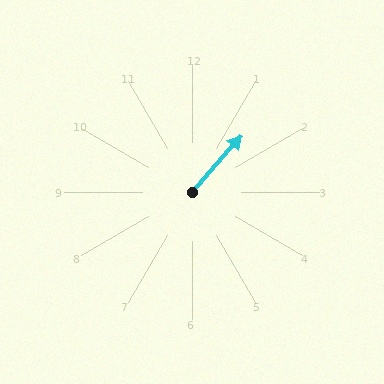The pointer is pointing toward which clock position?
Roughly 1 o'clock.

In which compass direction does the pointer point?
Northeast.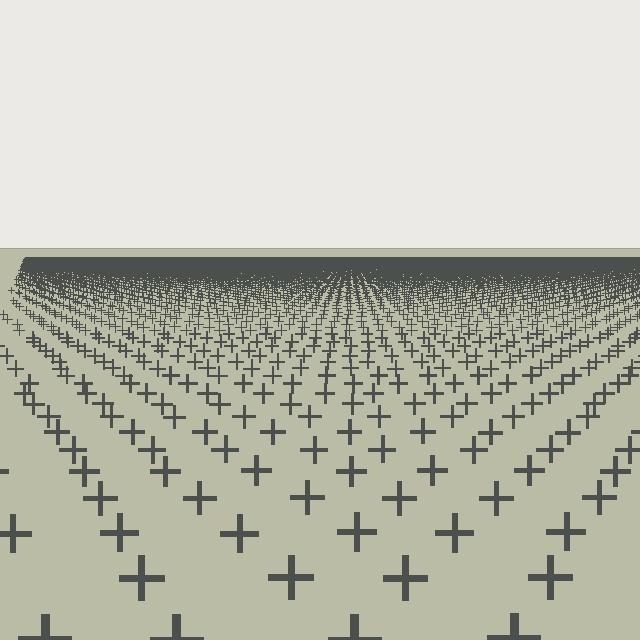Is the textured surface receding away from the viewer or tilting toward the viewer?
The surface is receding away from the viewer. Texture elements get smaller and denser toward the top.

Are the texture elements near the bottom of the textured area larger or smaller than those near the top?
Larger. Near the bottom, elements are closer to the viewer and appear at a bigger on-screen size.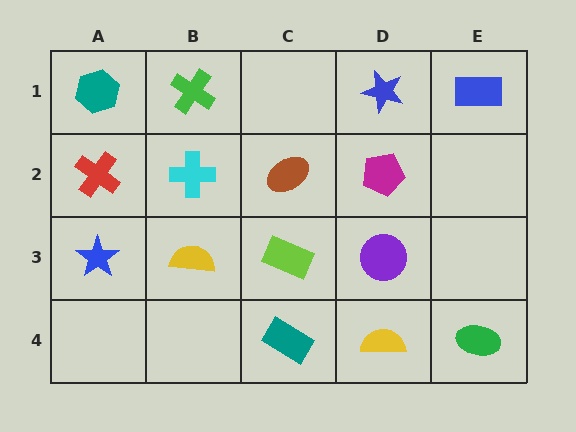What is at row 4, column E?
A green ellipse.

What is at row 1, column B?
A green cross.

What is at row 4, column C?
A teal rectangle.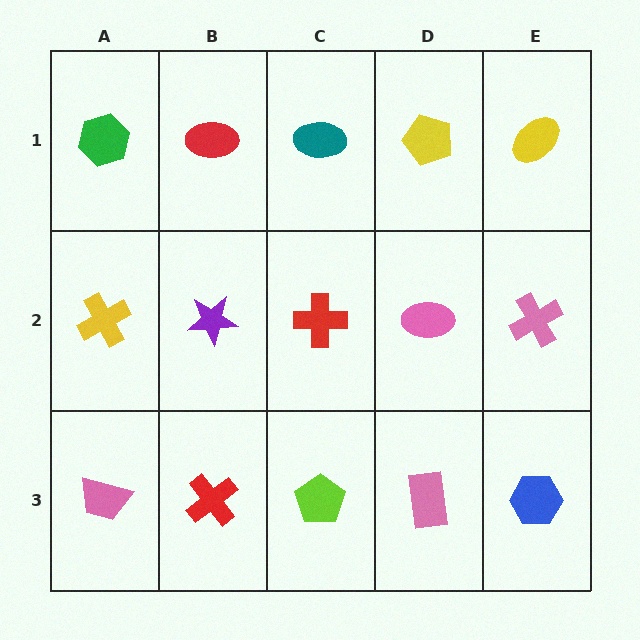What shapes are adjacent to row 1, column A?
A yellow cross (row 2, column A), a red ellipse (row 1, column B).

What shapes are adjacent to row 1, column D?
A pink ellipse (row 2, column D), a teal ellipse (row 1, column C), a yellow ellipse (row 1, column E).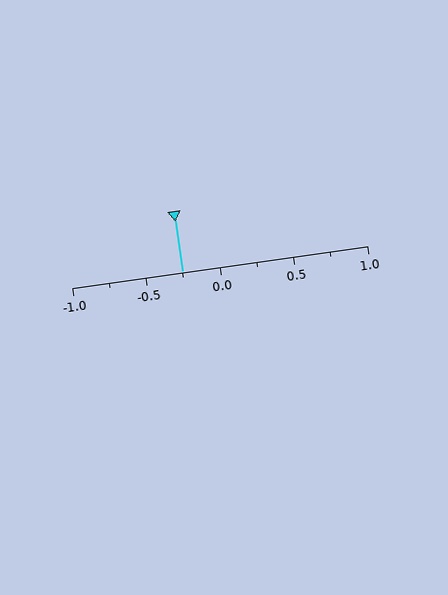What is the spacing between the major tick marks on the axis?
The major ticks are spaced 0.5 apart.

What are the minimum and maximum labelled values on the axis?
The axis runs from -1.0 to 1.0.